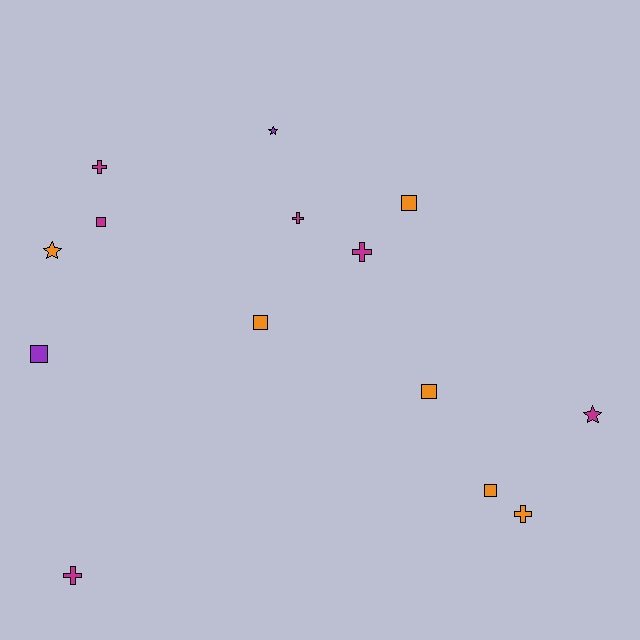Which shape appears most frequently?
Square, with 6 objects.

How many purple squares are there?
There is 1 purple square.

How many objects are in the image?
There are 14 objects.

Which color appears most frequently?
Orange, with 6 objects.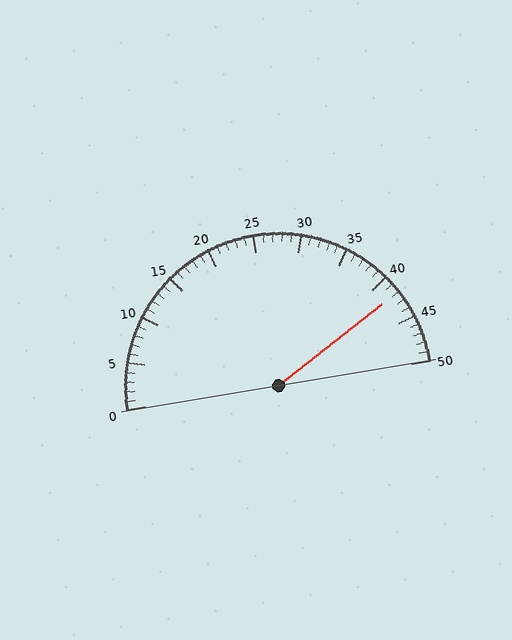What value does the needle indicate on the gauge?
The needle indicates approximately 42.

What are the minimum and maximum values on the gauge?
The gauge ranges from 0 to 50.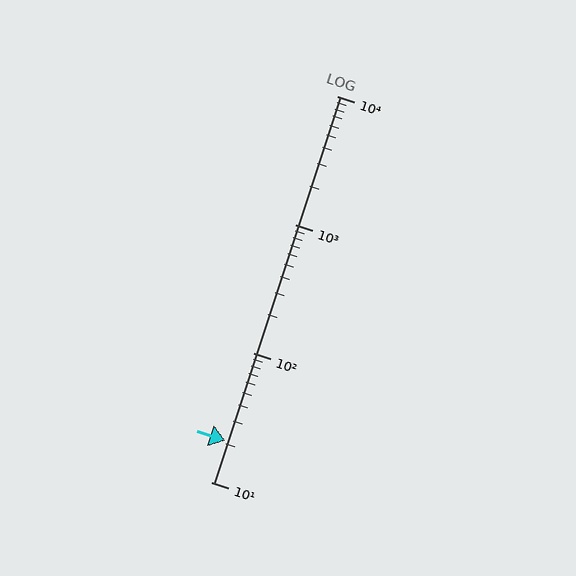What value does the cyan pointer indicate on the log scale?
The pointer indicates approximately 21.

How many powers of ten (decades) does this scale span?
The scale spans 3 decades, from 10 to 10000.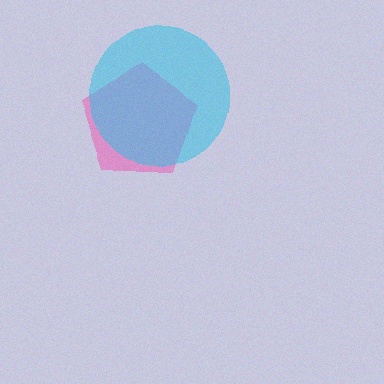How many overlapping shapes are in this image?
There are 2 overlapping shapes in the image.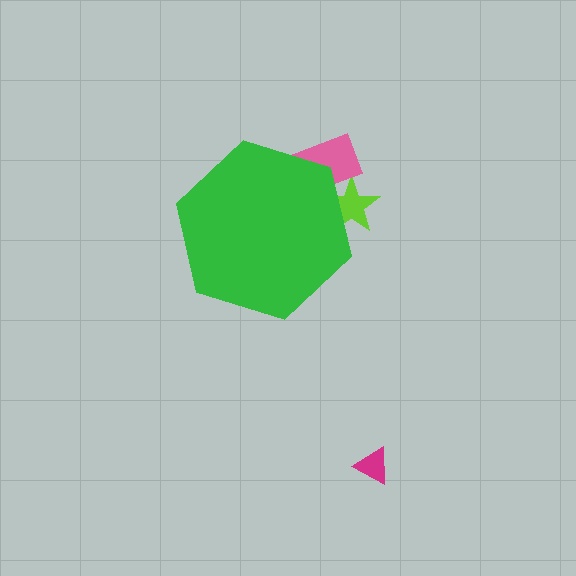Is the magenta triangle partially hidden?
No, the magenta triangle is fully visible.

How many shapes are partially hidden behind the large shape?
2 shapes are partially hidden.